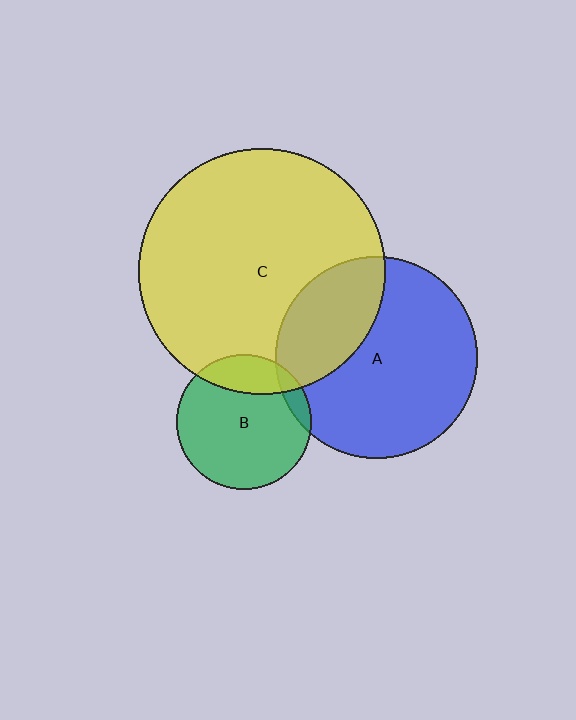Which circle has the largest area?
Circle C (yellow).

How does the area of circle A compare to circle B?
Approximately 2.3 times.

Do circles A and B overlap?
Yes.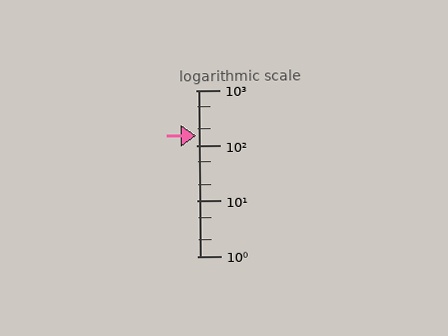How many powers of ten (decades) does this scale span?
The scale spans 3 decades, from 1 to 1000.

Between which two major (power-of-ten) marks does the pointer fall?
The pointer is between 100 and 1000.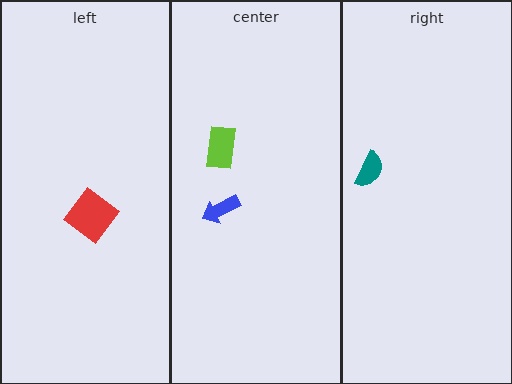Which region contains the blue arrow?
The center region.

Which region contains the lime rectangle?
The center region.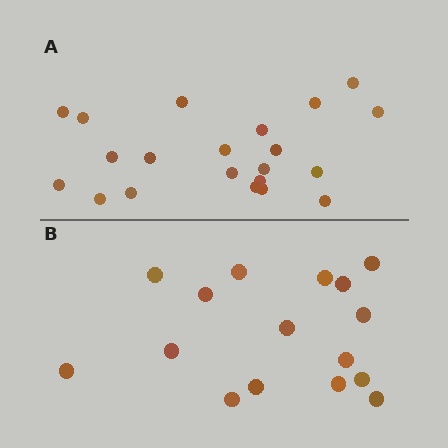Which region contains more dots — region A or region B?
Region A (the top region) has more dots.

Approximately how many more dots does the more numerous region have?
Region A has about 5 more dots than region B.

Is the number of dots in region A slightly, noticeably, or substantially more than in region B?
Region A has noticeably more, but not dramatically so. The ratio is roughly 1.3 to 1.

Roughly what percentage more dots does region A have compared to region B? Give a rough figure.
About 30% more.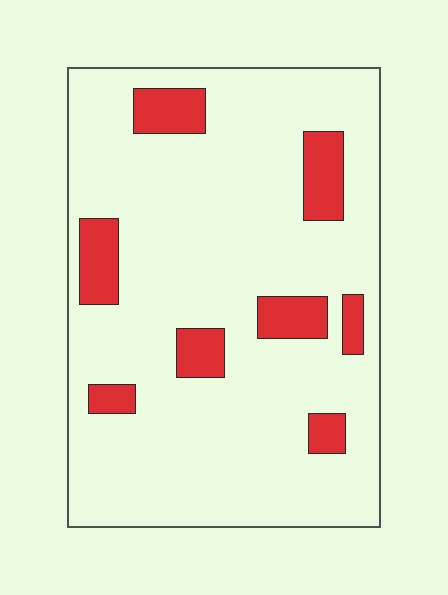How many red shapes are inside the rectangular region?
8.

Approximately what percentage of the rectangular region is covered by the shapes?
Approximately 15%.